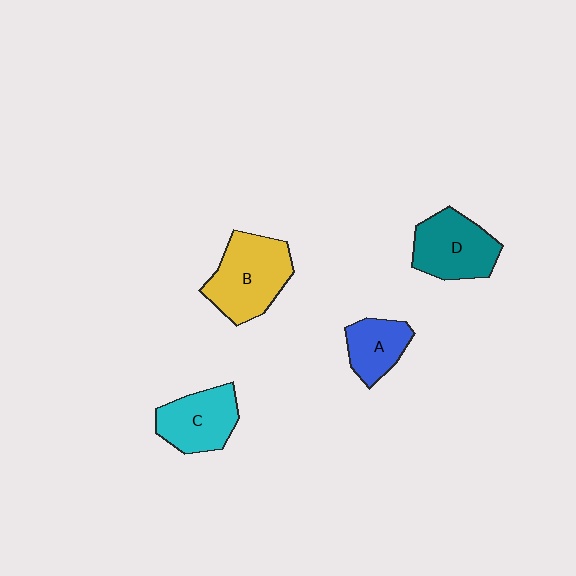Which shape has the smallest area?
Shape A (blue).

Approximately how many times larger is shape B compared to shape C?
Approximately 1.3 times.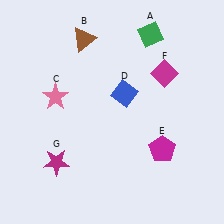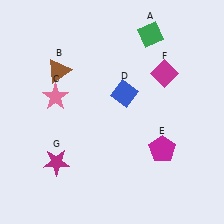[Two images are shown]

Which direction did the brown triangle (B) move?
The brown triangle (B) moved down.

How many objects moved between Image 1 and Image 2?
1 object moved between the two images.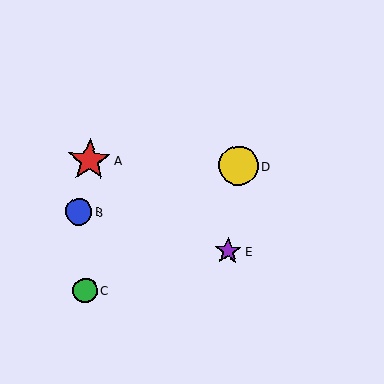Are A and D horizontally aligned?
Yes, both are at y≈160.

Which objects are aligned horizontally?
Objects A, D are aligned horizontally.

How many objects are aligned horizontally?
2 objects (A, D) are aligned horizontally.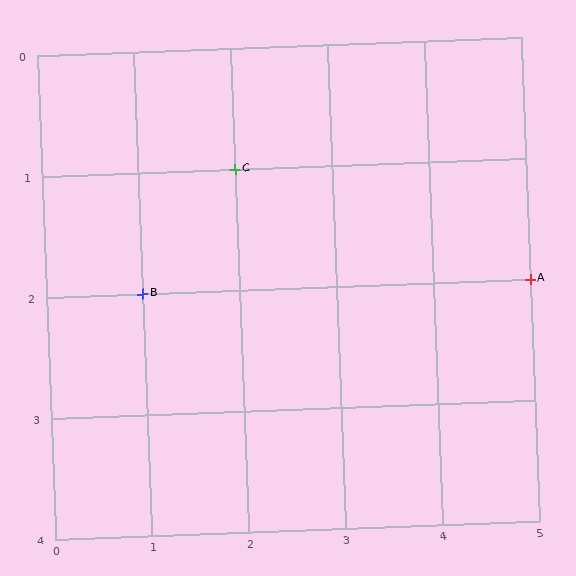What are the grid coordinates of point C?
Point C is at grid coordinates (2, 1).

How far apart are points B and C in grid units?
Points B and C are 1 column and 1 row apart (about 1.4 grid units diagonally).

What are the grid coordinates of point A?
Point A is at grid coordinates (5, 2).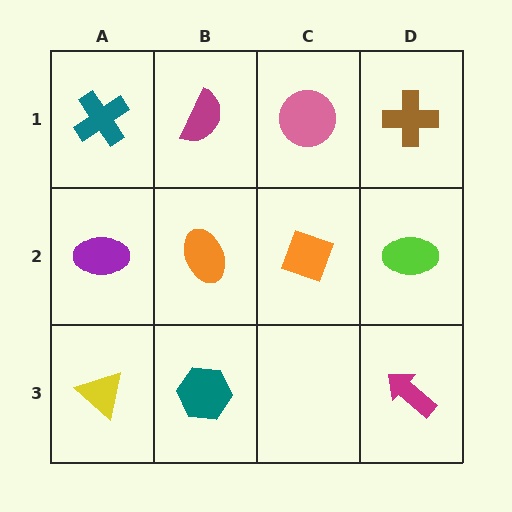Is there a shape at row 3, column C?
No, that cell is empty.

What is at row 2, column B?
An orange ellipse.